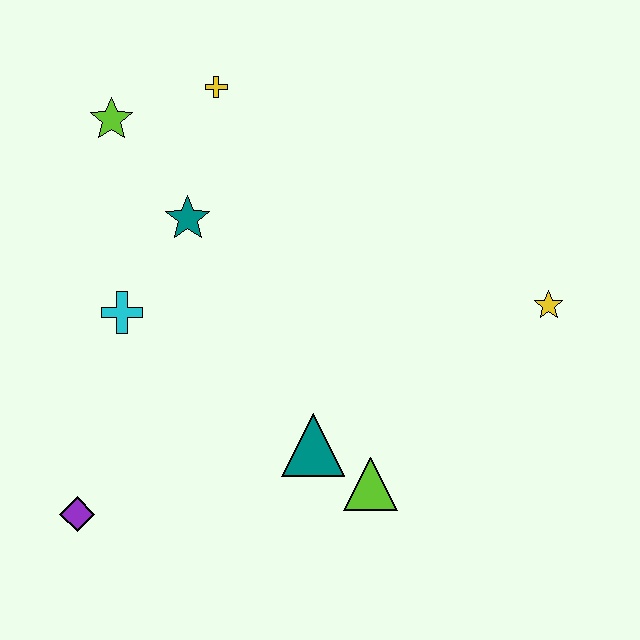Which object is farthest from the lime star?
The yellow star is farthest from the lime star.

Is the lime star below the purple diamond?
No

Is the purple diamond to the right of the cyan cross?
No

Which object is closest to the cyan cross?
The teal star is closest to the cyan cross.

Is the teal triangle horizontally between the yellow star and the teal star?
Yes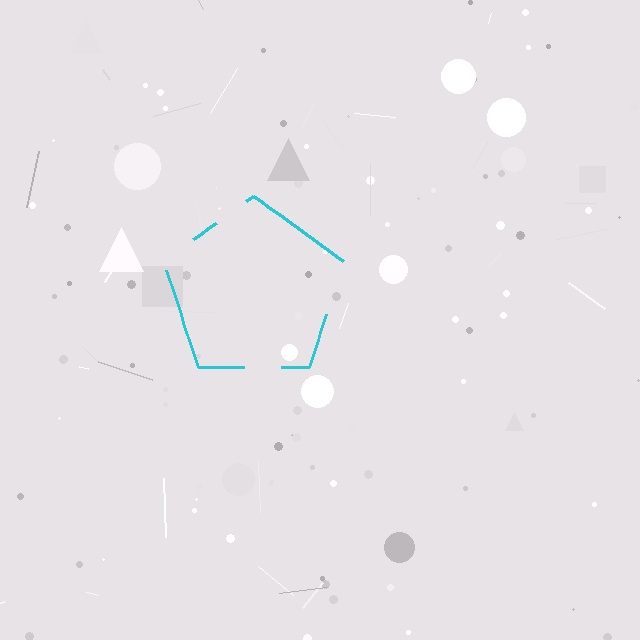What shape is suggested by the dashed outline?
The dashed outline suggests a pentagon.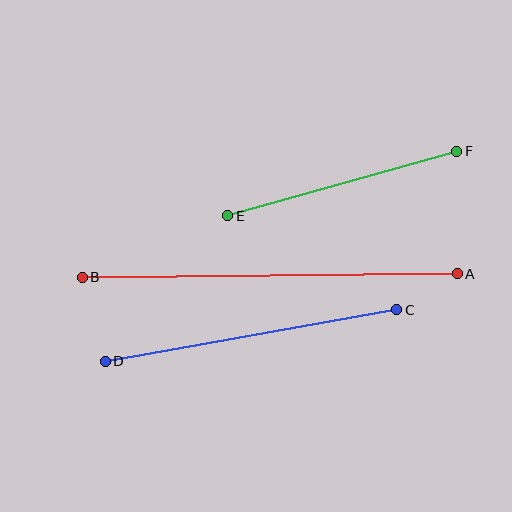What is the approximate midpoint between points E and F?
The midpoint is at approximately (342, 184) pixels.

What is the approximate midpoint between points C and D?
The midpoint is at approximately (251, 336) pixels.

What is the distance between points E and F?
The distance is approximately 238 pixels.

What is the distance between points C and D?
The distance is approximately 296 pixels.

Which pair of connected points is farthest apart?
Points A and B are farthest apart.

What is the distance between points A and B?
The distance is approximately 375 pixels.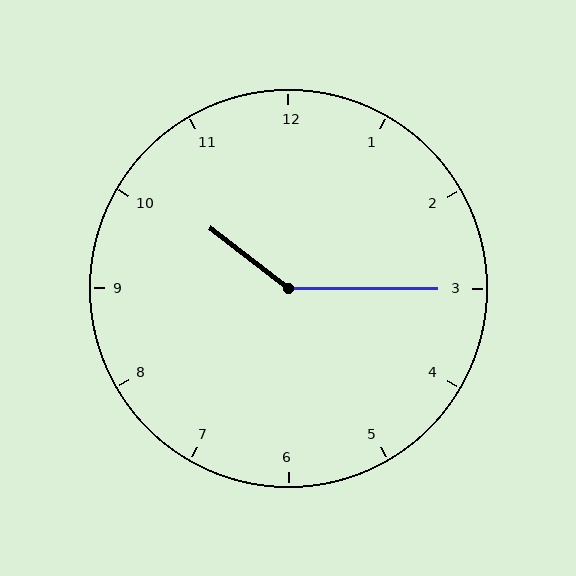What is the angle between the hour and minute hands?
Approximately 142 degrees.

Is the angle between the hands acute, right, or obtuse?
It is obtuse.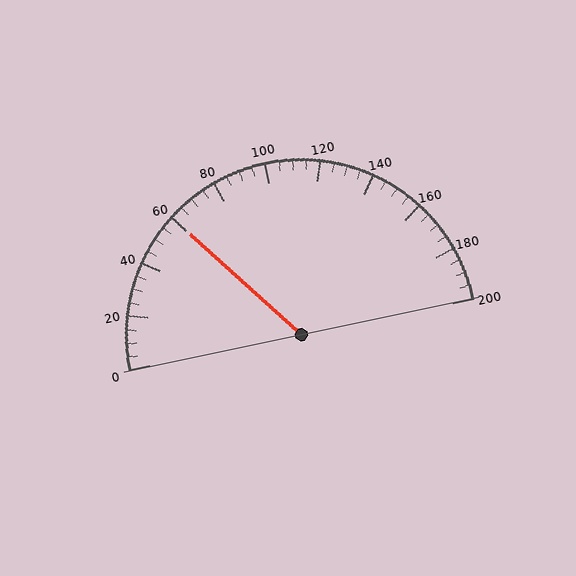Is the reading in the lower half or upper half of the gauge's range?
The reading is in the lower half of the range (0 to 200).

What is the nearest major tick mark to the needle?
The nearest major tick mark is 60.